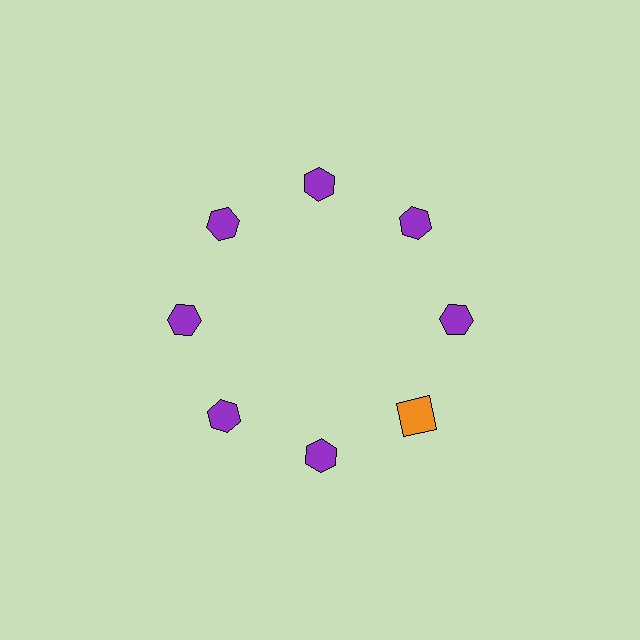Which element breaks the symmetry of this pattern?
The orange square at roughly the 4 o'clock position breaks the symmetry. All other shapes are purple hexagons.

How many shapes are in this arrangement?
There are 8 shapes arranged in a ring pattern.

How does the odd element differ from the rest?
It differs in both color (orange instead of purple) and shape (square instead of hexagon).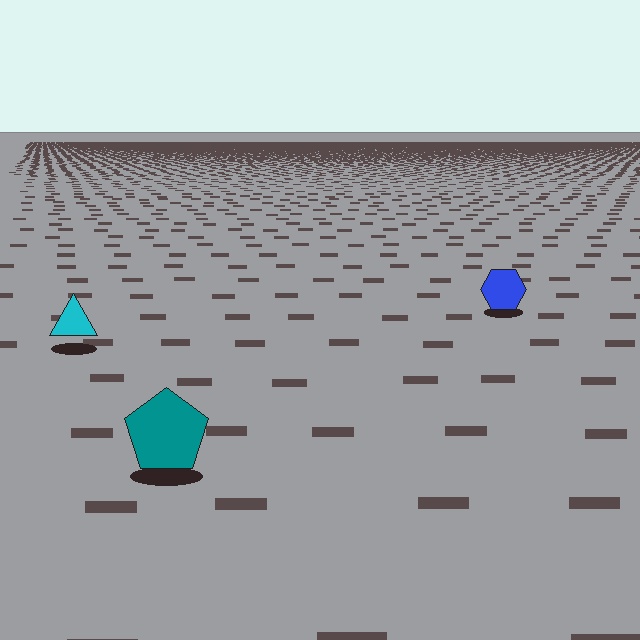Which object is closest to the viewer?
The teal pentagon is closest. The texture marks near it are larger and more spread out.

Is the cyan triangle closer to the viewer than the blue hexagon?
Yes. The cyan triangle is closer — you can tell from the texture gradient: the ground texture is coarser near it.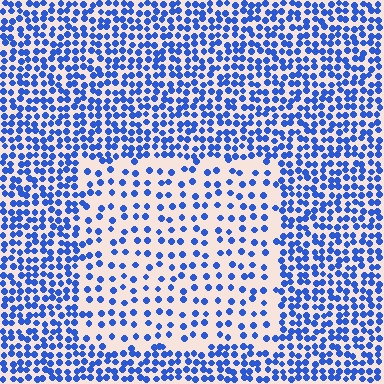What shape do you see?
I see a rectangle.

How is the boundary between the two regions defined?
The boundary is defined by a change in element density (approximately 2.2x ratio). All elements are the same color, size, and shape.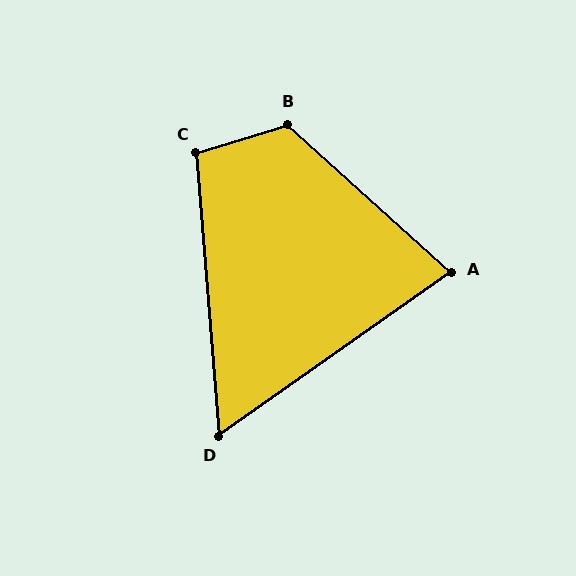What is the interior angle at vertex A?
Approximately 77 degrees (acute).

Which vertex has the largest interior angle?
B, at approximately 121 degrees.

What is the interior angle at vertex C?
Approximately 103 degrees (obtuse).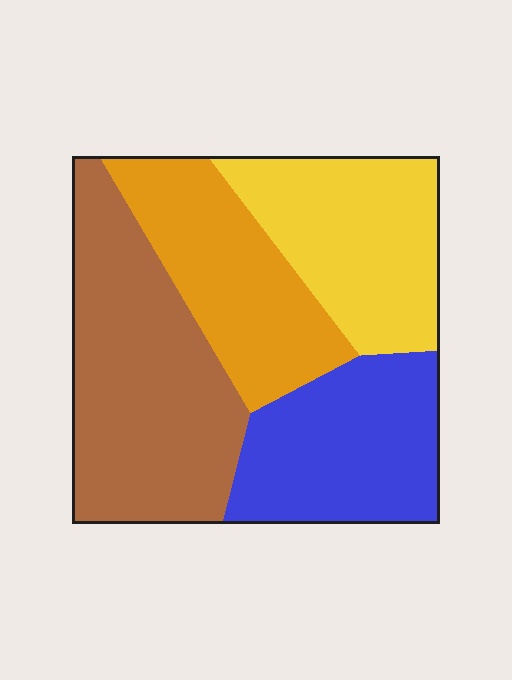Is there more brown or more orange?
Brown.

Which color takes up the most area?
Brown, at roughly 35%.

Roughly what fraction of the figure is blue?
Blue covers 23% of the figure.